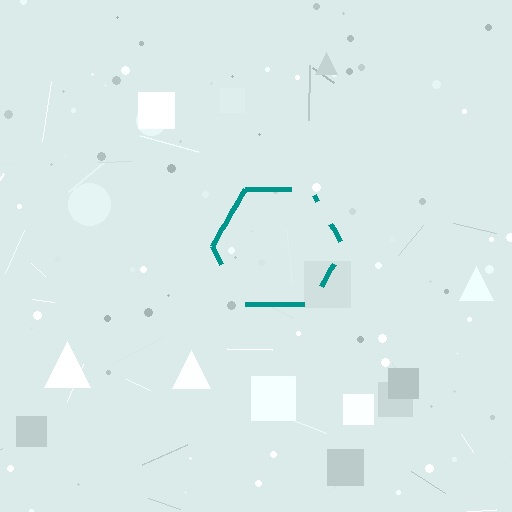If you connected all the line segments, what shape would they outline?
They would outline a hexagon.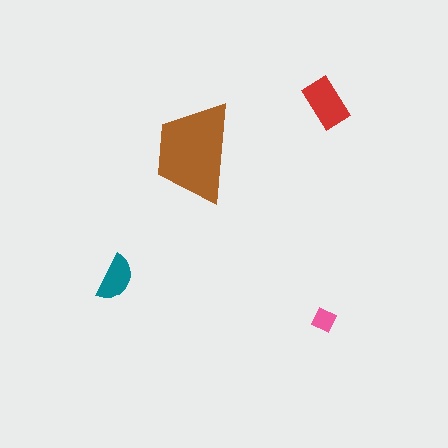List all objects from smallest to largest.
The pink diamond, the teal semicircle, the red rectangle, the brown trapezoid.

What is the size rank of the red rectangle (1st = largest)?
2nd.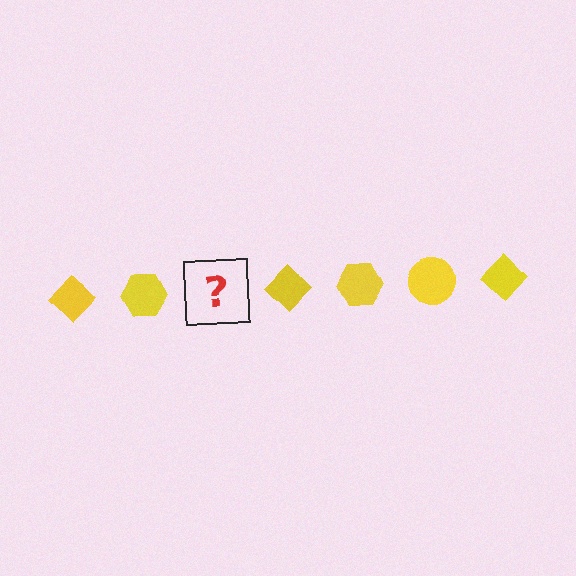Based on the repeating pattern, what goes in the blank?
The blank should be a yellow circle.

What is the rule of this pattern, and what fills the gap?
The rule is that the pattern cycles through diamond, hexagon, circle shapes in yellow. The gap should be filled with a yellow circle.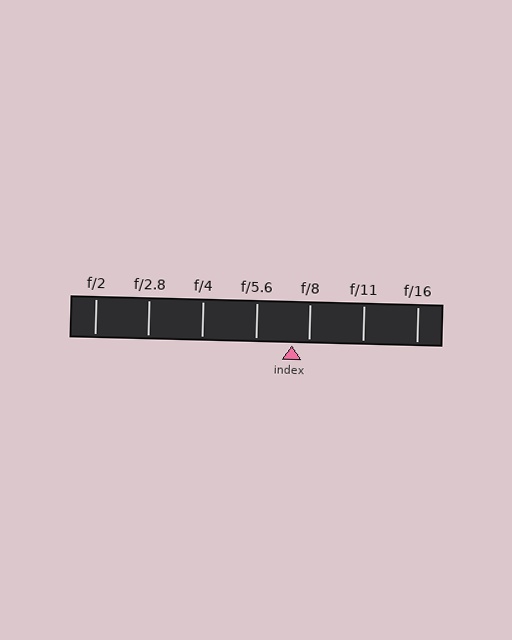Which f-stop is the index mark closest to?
The index mark is closest to f/8.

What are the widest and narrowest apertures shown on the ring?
The widest aperture shown is f/2 and the narrowest is f/16.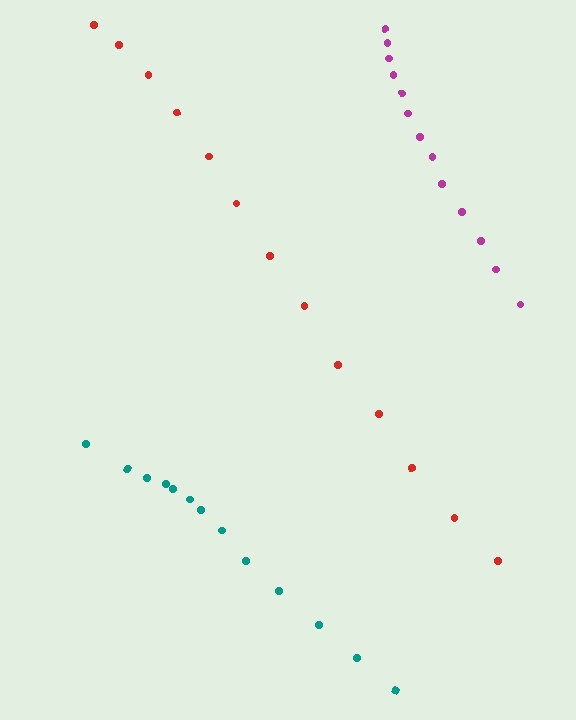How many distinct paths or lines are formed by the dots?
There are 3 distinct paths.